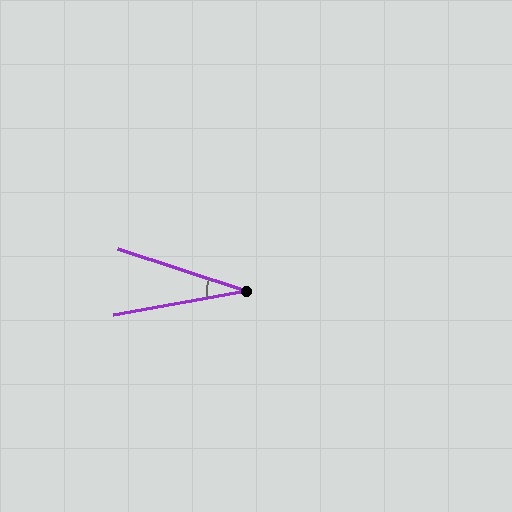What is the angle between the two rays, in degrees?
Approximately 28 degrees.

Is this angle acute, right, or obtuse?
It is acute.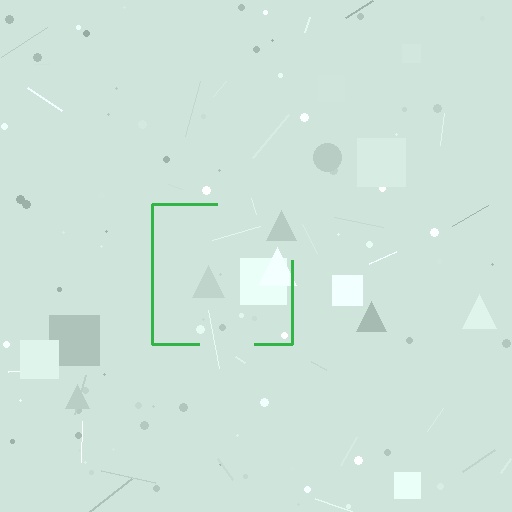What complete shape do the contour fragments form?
The contour fragments form a square.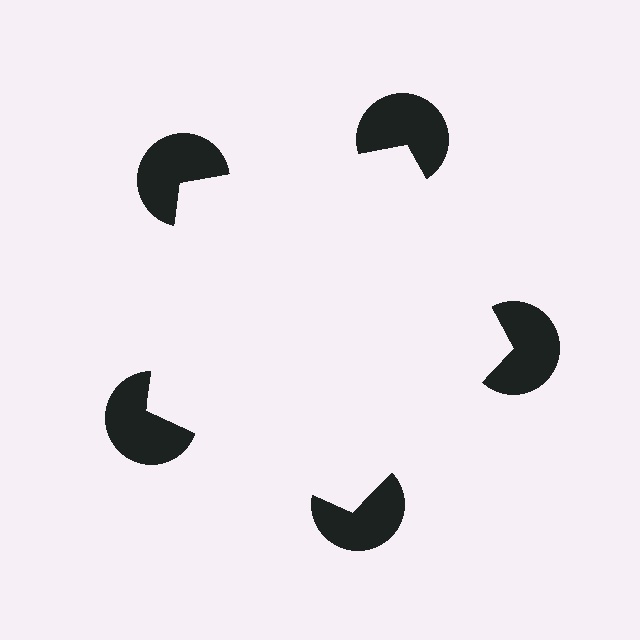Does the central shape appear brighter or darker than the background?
It typically appears slightly brighter than the background, even though no actual brightness change is drawn.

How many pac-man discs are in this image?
There are 5 — one at each vertex of the illusory pentagon.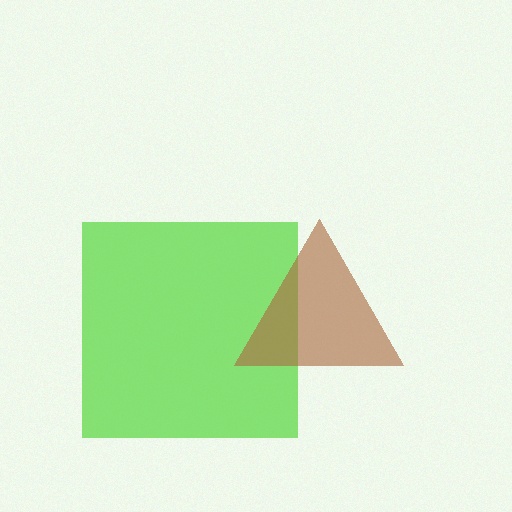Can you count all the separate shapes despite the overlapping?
Yes, there are 2 separate shapes.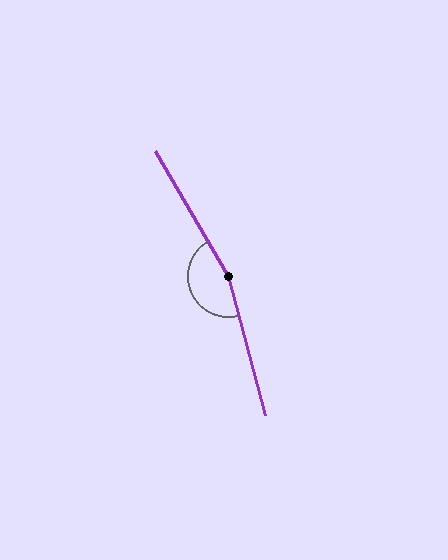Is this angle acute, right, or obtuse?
It is obtuse.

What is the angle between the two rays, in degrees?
Approximately 165 degrees.